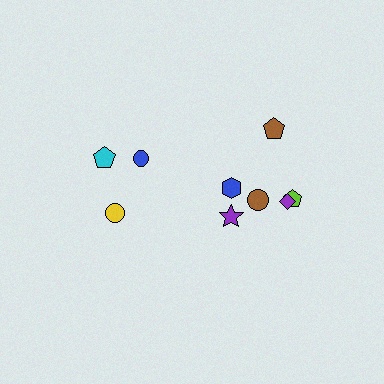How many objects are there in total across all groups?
There are 9 objects.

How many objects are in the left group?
There are 3 objects.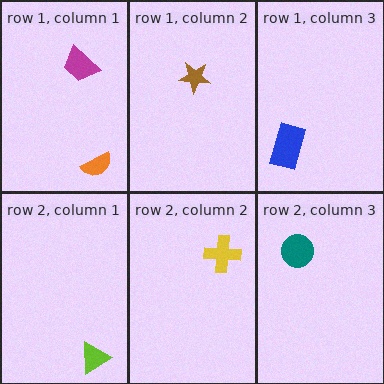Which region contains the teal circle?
The row 2, column 3 region.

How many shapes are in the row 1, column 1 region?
2.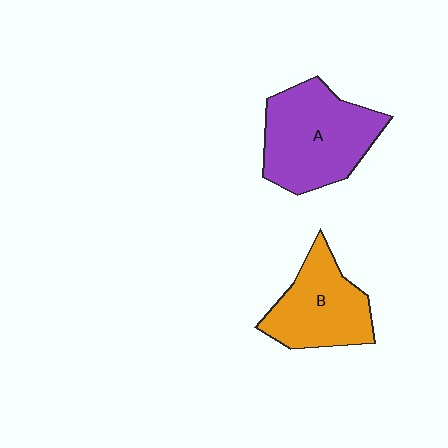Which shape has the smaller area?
Shape B (orange).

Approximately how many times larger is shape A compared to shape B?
Approximately 1.3 times.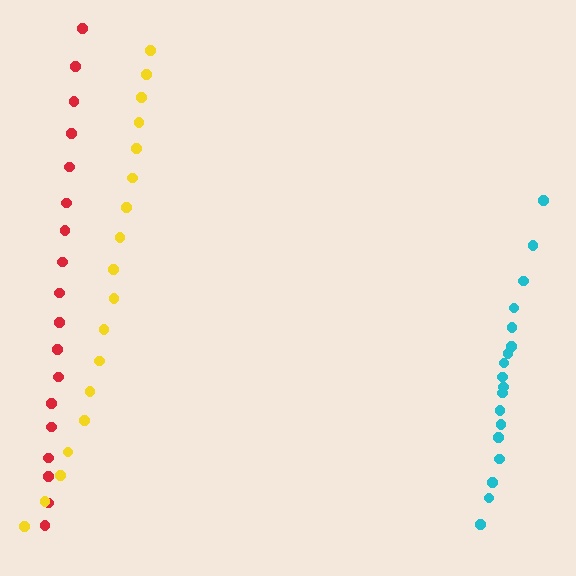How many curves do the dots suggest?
There are 3 distinct paths.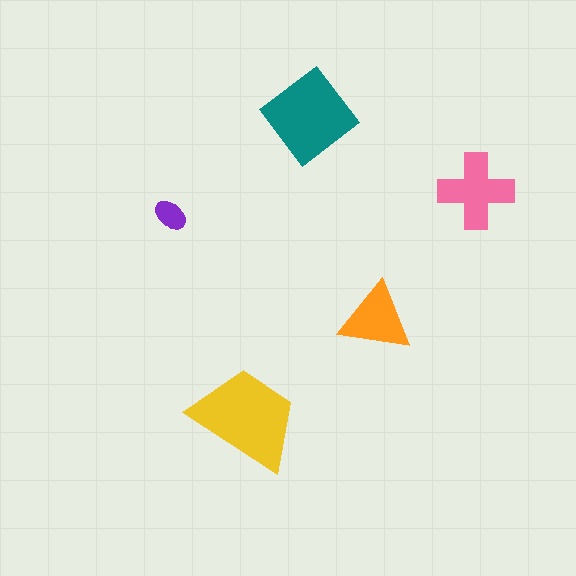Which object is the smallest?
The purple ellipse.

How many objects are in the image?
There are 5 objects in the image.